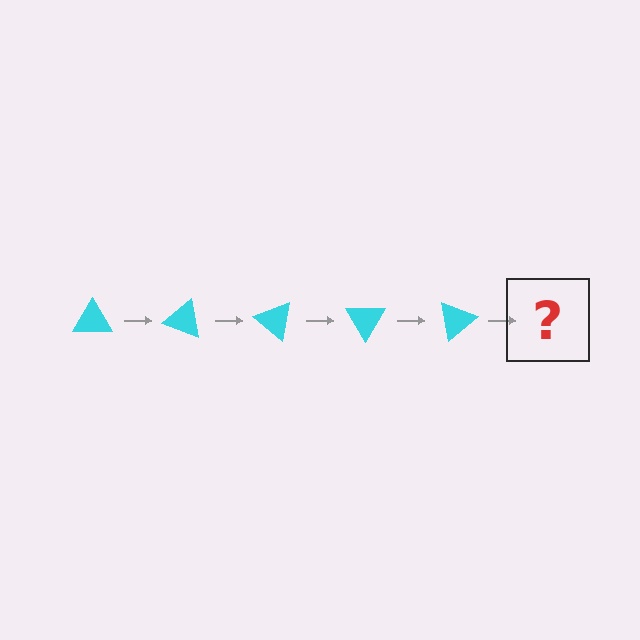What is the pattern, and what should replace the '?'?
The pattern is that the triangle rotates 20 degrees each step. The '?' should be a cyan triangle rotated 100 degrees.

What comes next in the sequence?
The next element should be a cyan triangle rotated 100 degrees.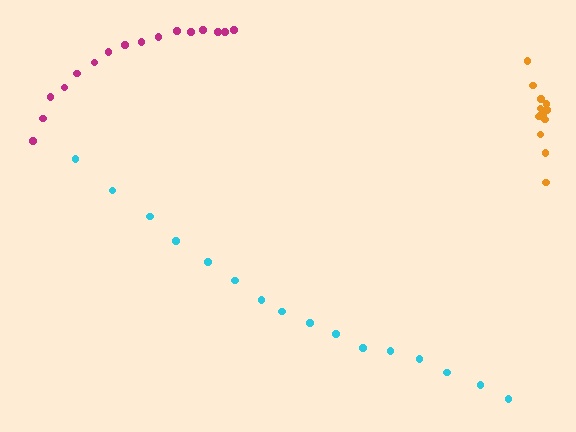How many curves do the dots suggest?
There are 3 distinct paths.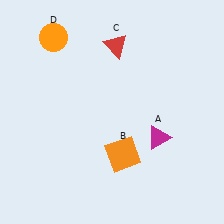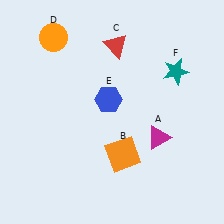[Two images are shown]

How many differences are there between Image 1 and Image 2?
There are 2 differences between the two images.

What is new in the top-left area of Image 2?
A blue hexagon (E) was added in the top-left area of Image 2.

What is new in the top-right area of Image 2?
A teal star (F) was added in the top-right area of Image 2.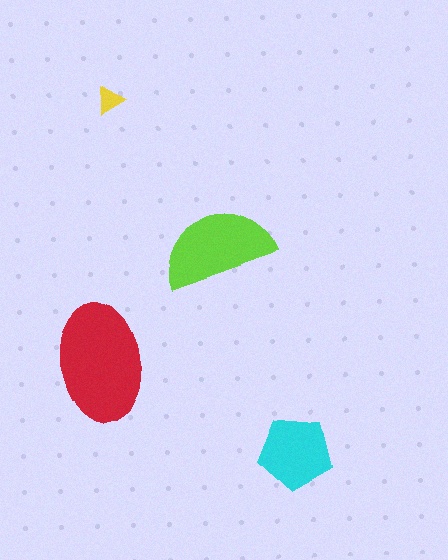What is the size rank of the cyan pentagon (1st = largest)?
3rd.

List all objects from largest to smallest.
The red ellipse, the lime semicircle, the cyan pentagon, the yellow triangle.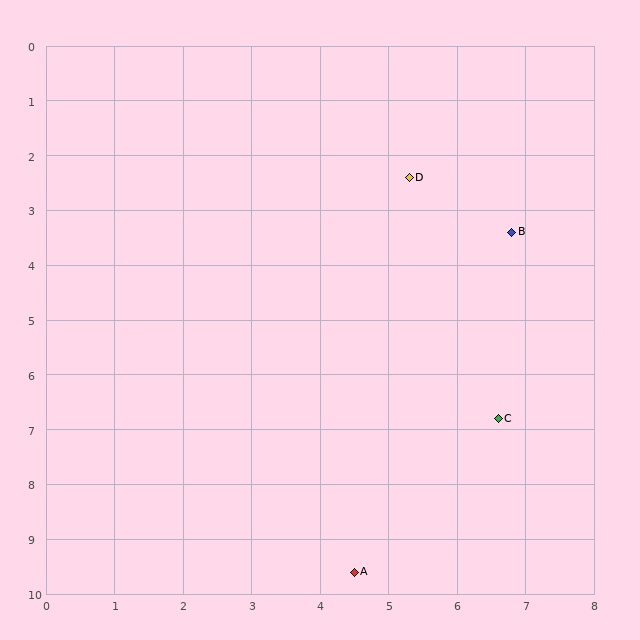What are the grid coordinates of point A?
Point A is at approximately (4.5, 9.6).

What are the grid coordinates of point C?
Point C is at approximately (6.6, 6.8).